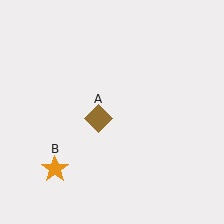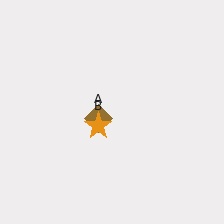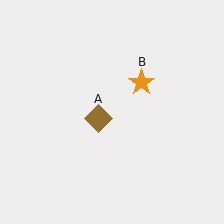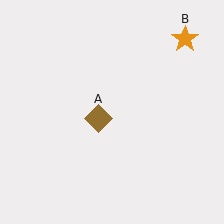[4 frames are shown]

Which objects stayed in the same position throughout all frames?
Brown diamond (object A) remained stationary.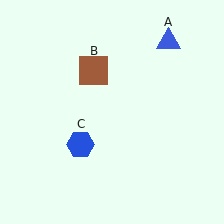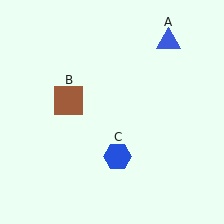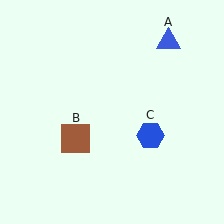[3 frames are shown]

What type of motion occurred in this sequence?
The brown square (object B), blue hexagon (object C) rotated counterclockwise around the center of the scene.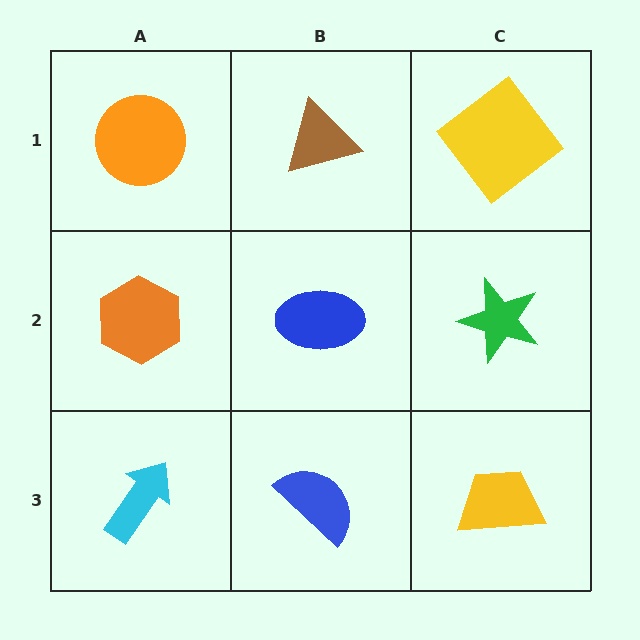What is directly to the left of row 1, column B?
An orange circle.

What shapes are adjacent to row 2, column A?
An orange circle (row 1, column A), a cyan arrow (row 3, column A), a blue ellipse (row 2, column B).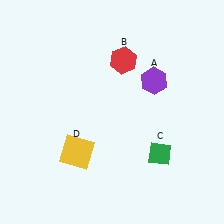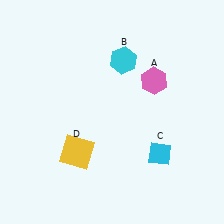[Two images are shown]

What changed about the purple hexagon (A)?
In Image 1, A is purple. In Image 2, it changed to pink.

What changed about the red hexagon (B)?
In Image 1, B is red. In Image 2, it changed to cyan.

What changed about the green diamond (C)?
In Image 1, C is green. In Image 2, it changed to cyan.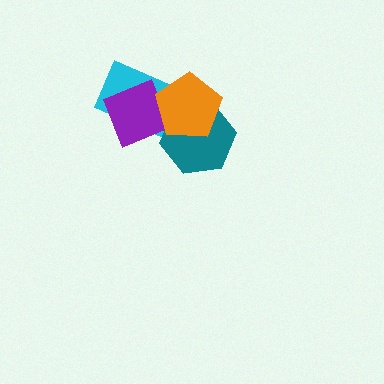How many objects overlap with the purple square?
2 objects overlap with the purple square.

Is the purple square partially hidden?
Yes, it is partially covered by another shape.